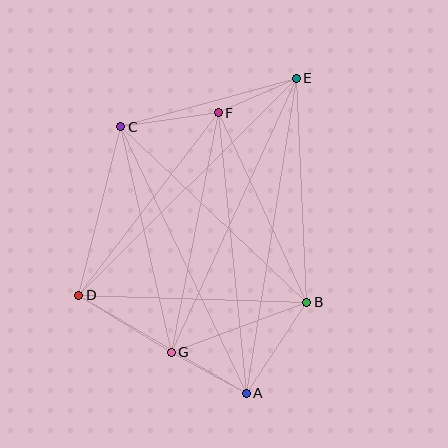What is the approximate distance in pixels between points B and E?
The distance between B and E is approximately 224 pixels.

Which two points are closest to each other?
Points A and G are closest to each other.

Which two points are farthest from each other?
Points A and E are farthest from each other.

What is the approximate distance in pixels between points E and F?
The distance between E and F is approximately 86 pixels.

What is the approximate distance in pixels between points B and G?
The distance between B and G is approximately 144 pixels.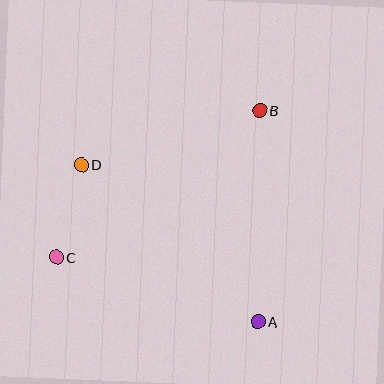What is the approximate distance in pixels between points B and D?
The distance between B and D is approximately 187 pixels.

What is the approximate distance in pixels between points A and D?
The distance between A and D is approximately 236 pixels.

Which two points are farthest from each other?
Points B and C are farthest from each other.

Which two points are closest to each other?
Points C and D are closest to each other.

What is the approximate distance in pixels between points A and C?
The distance between A and C is approximately 212 pixels.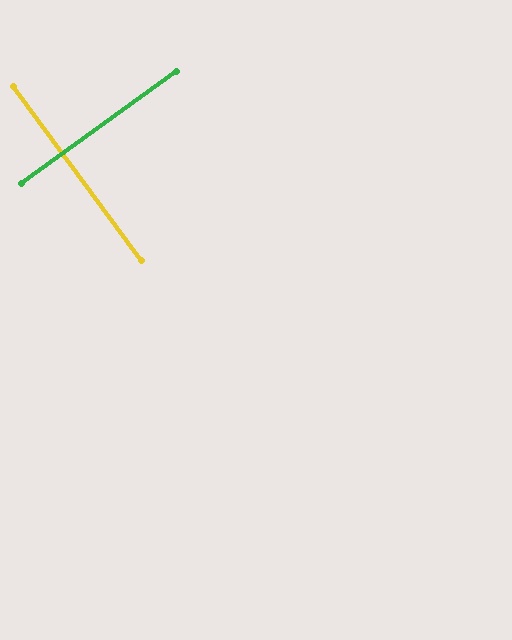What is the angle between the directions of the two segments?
Approximately 90 degrees.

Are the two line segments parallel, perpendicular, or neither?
Perpendicular — they meet at approximately 90°.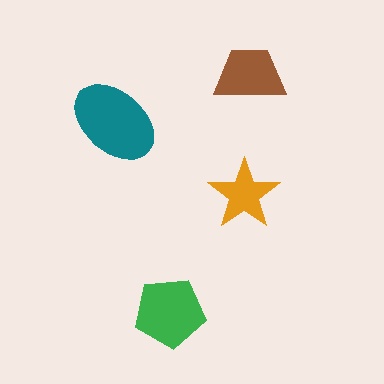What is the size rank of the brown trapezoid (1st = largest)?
3rd.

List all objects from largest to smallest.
The teal ellipse, the green pentagon, the brown trapezoid, the orange star.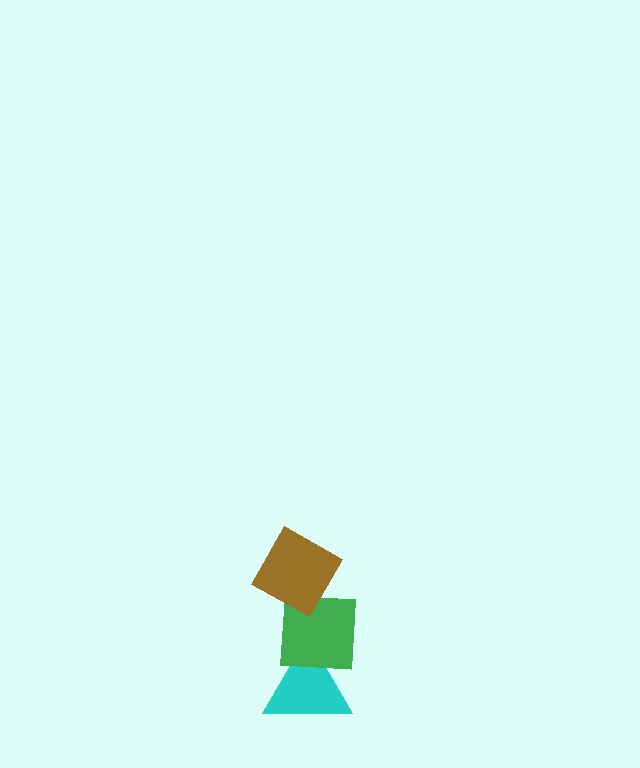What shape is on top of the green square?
The brown diamond is on top of the green square.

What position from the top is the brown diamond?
The brown diamond is 1st from the top.